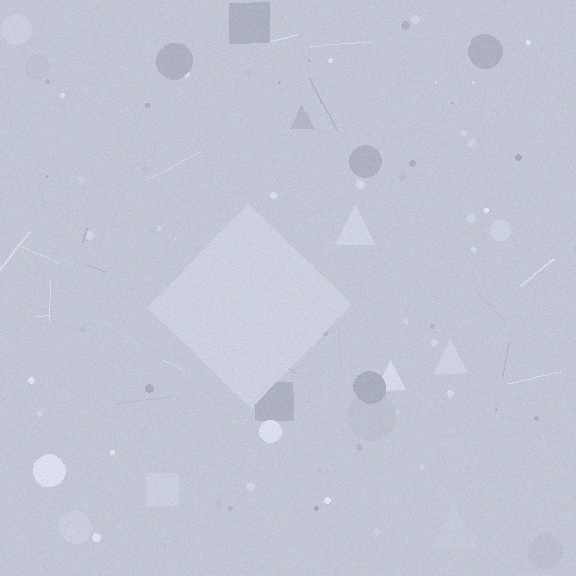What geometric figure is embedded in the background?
A diamond is embedded in the background.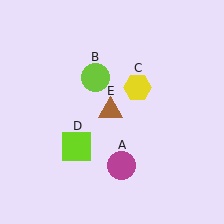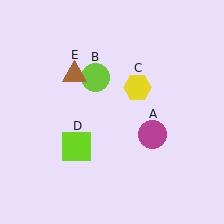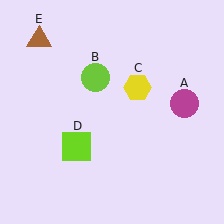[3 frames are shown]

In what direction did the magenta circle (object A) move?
The magenta circle (object A) moved up and to the right.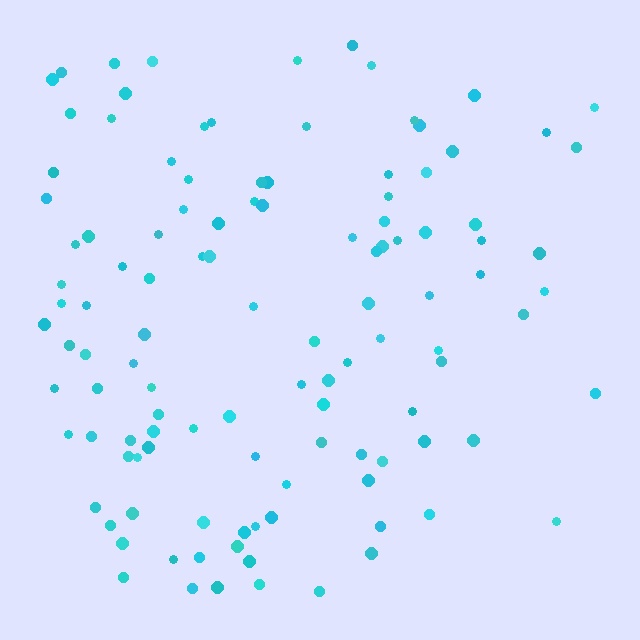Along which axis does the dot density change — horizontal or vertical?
Horizontal.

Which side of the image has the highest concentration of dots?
The left.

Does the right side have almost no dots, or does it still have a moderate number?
Still a moderate number, just noticeably fewer than the left.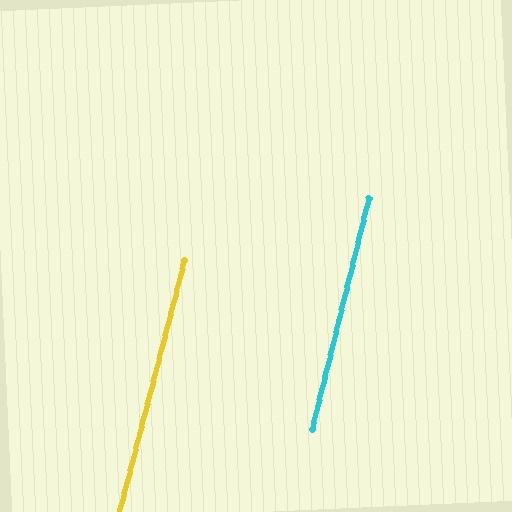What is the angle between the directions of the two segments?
Approximately 1 degree.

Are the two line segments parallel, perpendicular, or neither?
Parallel — their directions differ by only 0.6°.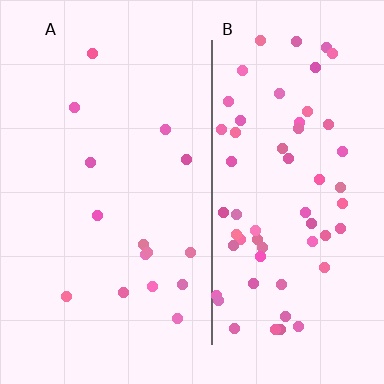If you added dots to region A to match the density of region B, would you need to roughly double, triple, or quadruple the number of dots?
Approximately quadruple.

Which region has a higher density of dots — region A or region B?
B (the right).